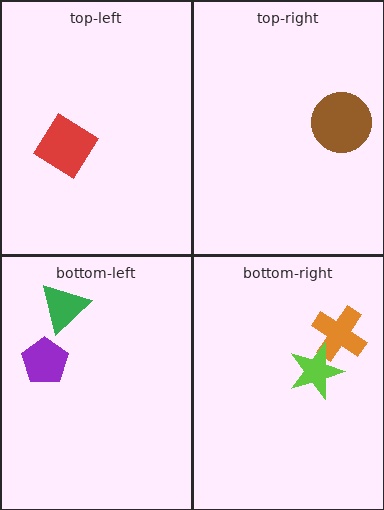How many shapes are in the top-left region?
1.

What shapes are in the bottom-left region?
The purple pentagon, the green triangle.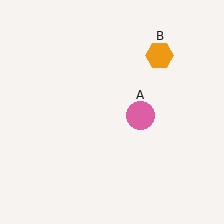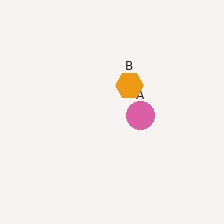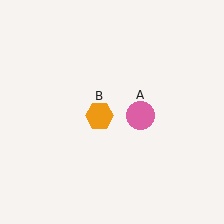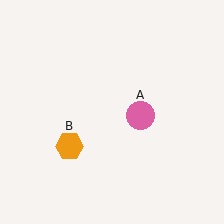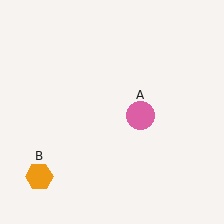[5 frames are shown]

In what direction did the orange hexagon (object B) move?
The orange hexagon (object B) moved down and to the left.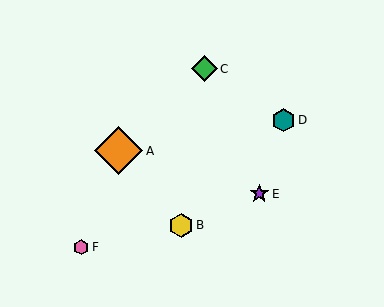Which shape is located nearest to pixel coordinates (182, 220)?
The yellow hexagon (labeled B) at (181, 225) is nearest to that location.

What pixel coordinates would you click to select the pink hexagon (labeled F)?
Click at (81, 247) to select the pink hexagon F.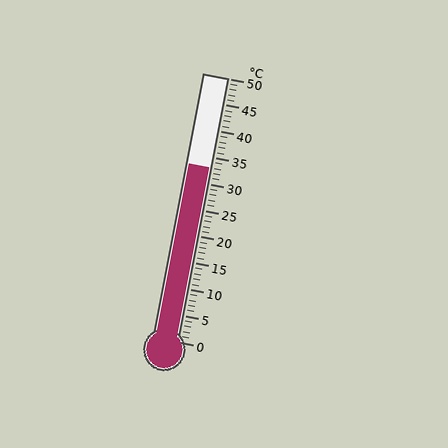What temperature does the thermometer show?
The thermometer shows approximately 33°C.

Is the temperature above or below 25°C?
The temperature is above 25°C.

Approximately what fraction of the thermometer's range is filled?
The thermometer is filled to approximately 65% of its range.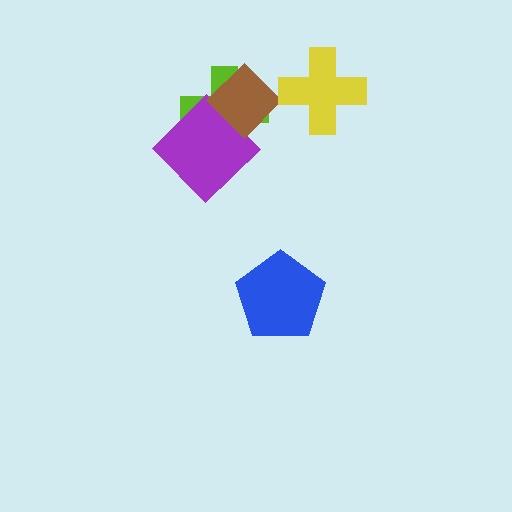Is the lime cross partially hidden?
Yes, it is partially covered by another shape.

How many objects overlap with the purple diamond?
2 objects overlap with the purple diamond.